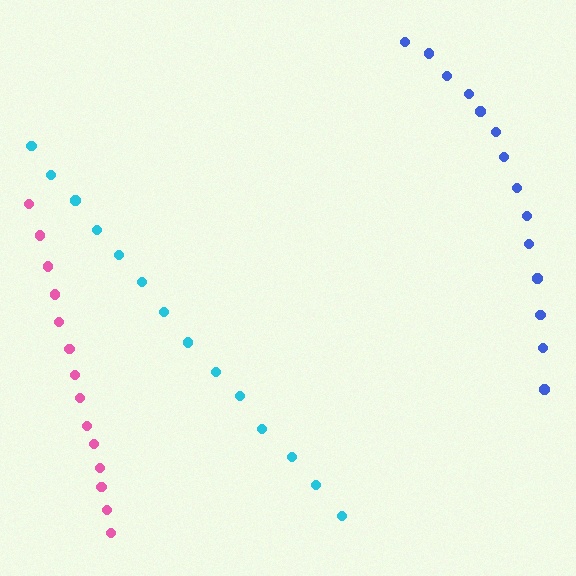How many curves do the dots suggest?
There are 3 distinct paths.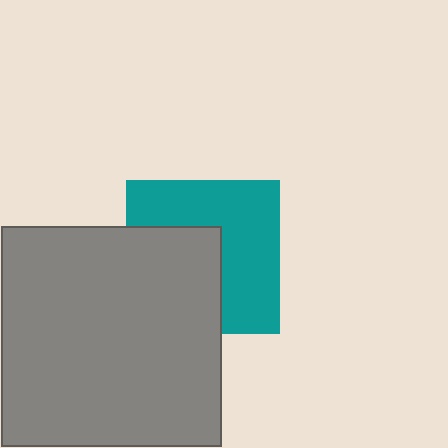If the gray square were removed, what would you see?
You would see the complete teal square.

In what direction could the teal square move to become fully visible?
The teal square could move toward the upper-right. That would shift it out from behind the gray square entirely.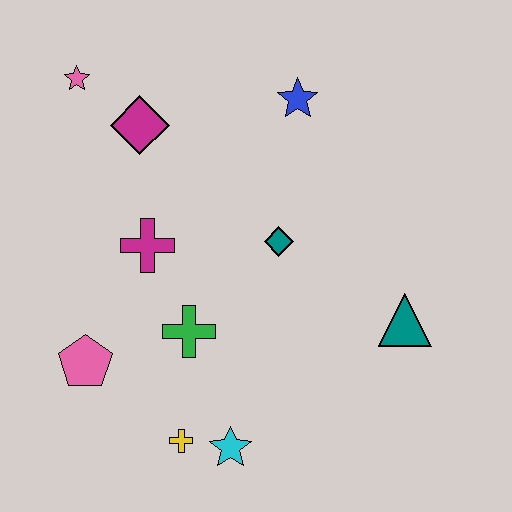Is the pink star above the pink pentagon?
Yes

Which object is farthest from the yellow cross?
The pink star is farthest from the yellow cross.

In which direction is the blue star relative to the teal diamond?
The blue star is above the teal diamond.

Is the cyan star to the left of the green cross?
No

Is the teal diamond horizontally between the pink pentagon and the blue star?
Yes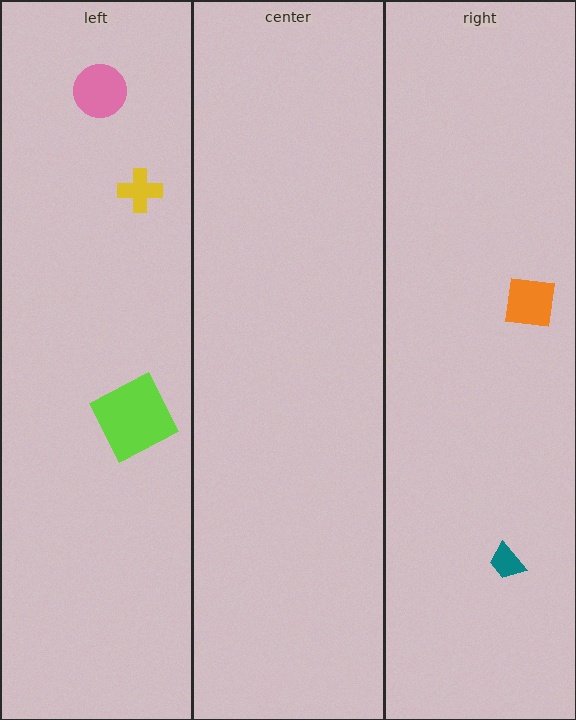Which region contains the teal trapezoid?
The right region.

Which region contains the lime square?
The left region.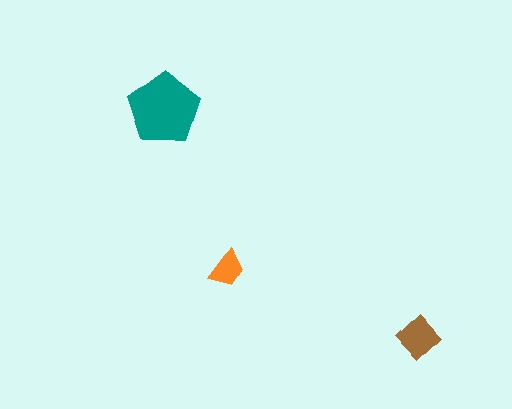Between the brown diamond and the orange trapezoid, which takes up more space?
The brown diamond.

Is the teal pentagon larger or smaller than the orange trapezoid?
Larger.